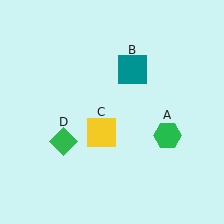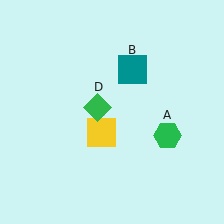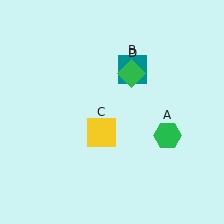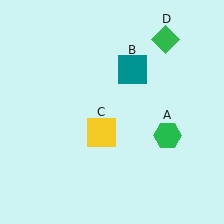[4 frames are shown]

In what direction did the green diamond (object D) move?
The green diamond (object D) moved up and to the right.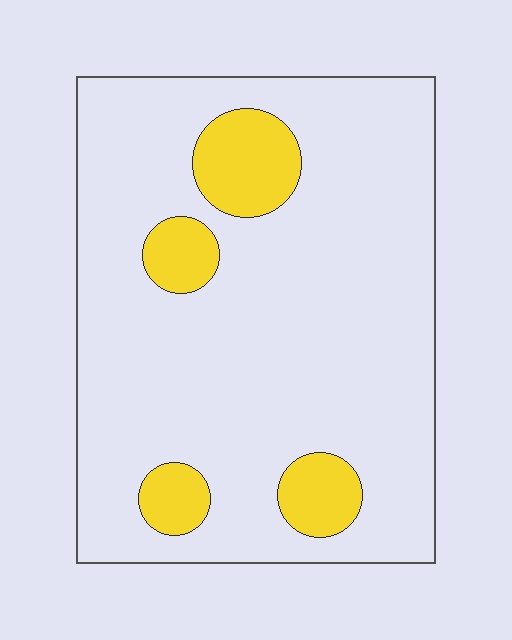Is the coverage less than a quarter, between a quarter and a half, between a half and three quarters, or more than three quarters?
Less than a quarter.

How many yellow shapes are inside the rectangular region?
4.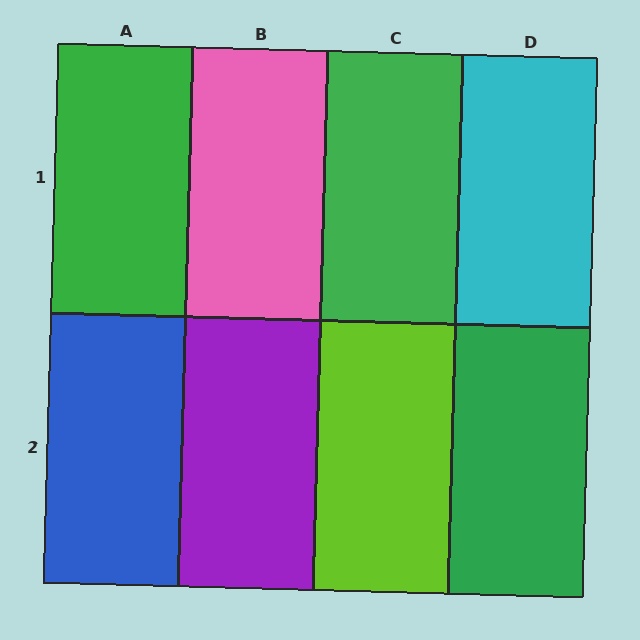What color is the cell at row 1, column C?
Green.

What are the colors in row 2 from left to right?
Blue, purple, lime, green.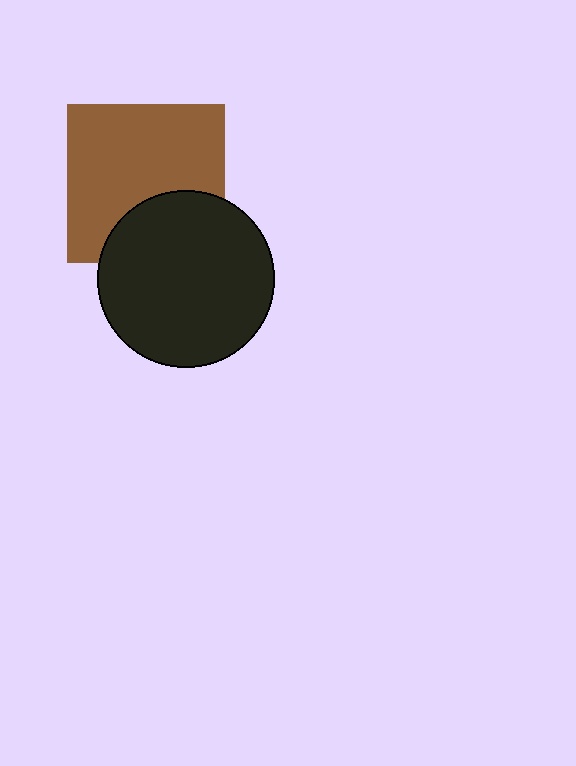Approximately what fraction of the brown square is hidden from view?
Roughly 30% of the brown square is hidden behind the black circle.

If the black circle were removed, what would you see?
You would see the complete brown square.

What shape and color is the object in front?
The object in front is a black circle.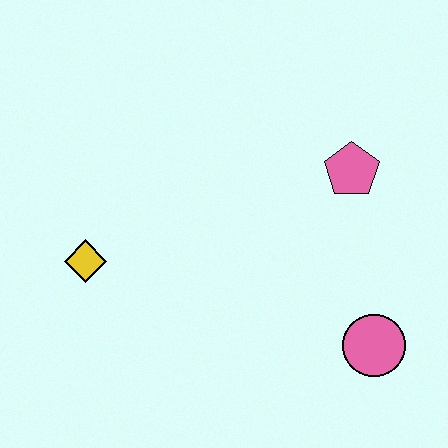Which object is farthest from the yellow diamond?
The pink circle is farthest from the yellow diamond.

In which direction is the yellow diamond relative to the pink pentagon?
The yellow diamond is to the left of the pink pentagon.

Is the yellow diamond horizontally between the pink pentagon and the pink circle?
No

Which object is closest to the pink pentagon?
The pink circle is closest to the pink pentagon.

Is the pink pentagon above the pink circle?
Yes